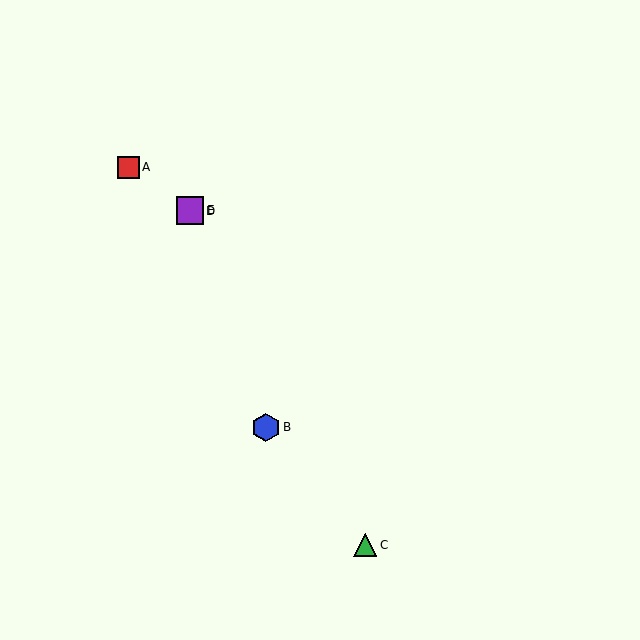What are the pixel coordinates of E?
Object E is at (190, 210).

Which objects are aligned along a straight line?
Objects C, D, E are aligned along a straight line.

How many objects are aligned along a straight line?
3 objects (C, D, E) are aligned along a straight line.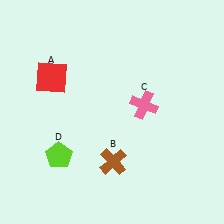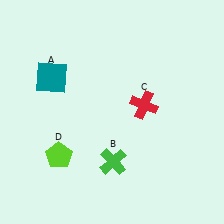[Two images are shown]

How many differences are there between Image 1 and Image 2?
There are 3 differences between the two images.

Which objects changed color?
A changed from red to teal. B changed from brown to green. C changed from pink to red.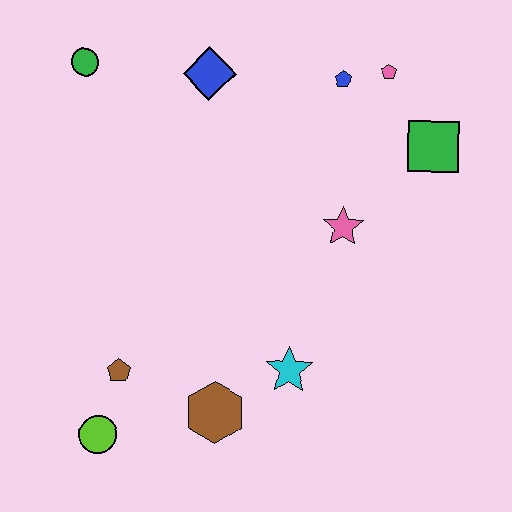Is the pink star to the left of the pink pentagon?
Yes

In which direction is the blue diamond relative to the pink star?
The blue diamond is above the pink star.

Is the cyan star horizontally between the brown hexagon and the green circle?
No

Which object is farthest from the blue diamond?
The lime circle is farthest from the blue diamond.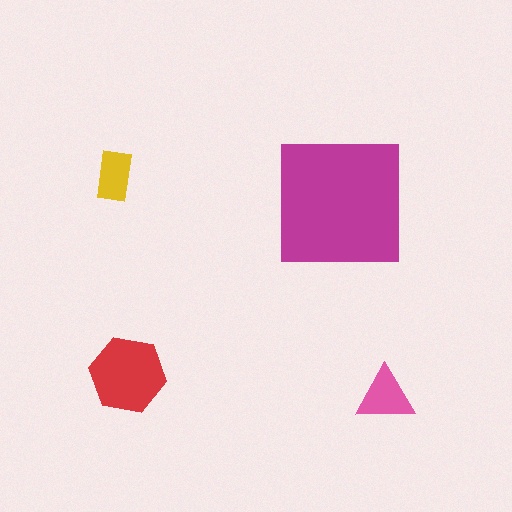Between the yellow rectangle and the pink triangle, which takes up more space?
The pink triangle.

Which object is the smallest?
The yellow rectangle.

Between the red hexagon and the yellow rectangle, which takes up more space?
The red hexagon.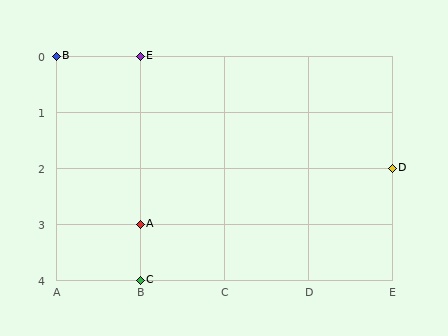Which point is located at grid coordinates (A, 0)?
Point B is at (A, 0).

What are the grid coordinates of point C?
Point C is at grid coordinates (B, 4).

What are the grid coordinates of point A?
Point A is at grid coordinates (B, 3).